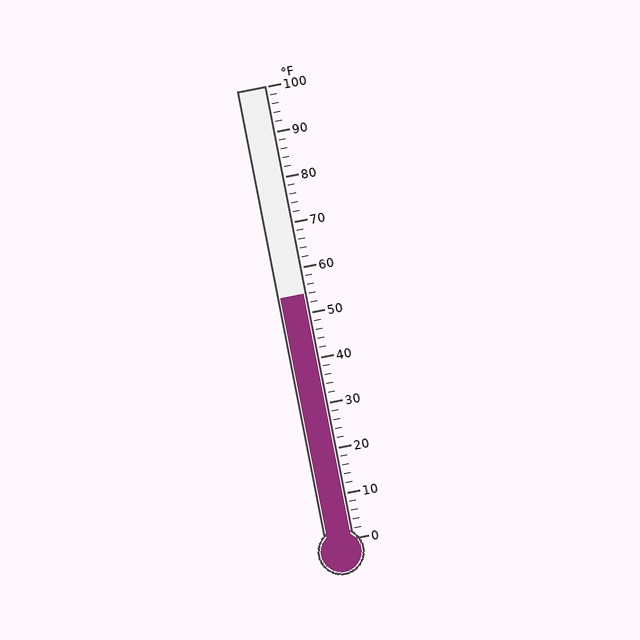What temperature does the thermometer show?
The thermometer shows approximately 54°F.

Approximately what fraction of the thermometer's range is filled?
The thermometer is filled to approximately 55% of its range.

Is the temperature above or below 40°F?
The temperature is above 40°F.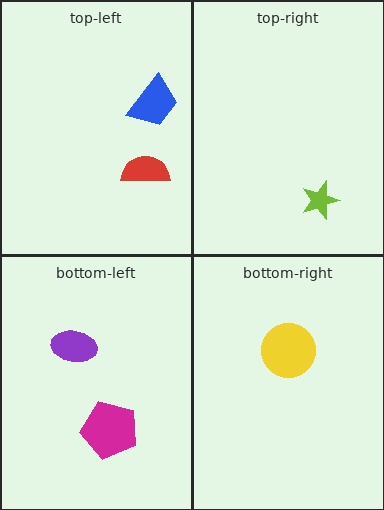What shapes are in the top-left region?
The red semicircle, the blue trapezoid.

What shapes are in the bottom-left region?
The magenta pentagon, the purple ellipse.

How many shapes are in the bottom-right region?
1.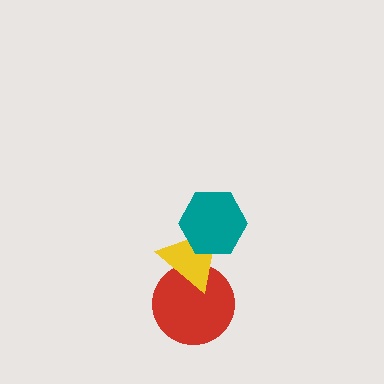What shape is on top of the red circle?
The yellow triangle is on top of the red circle.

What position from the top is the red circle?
The red circle is 3rd from the top.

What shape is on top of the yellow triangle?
The teal hexagon is on top of the yellow triangle.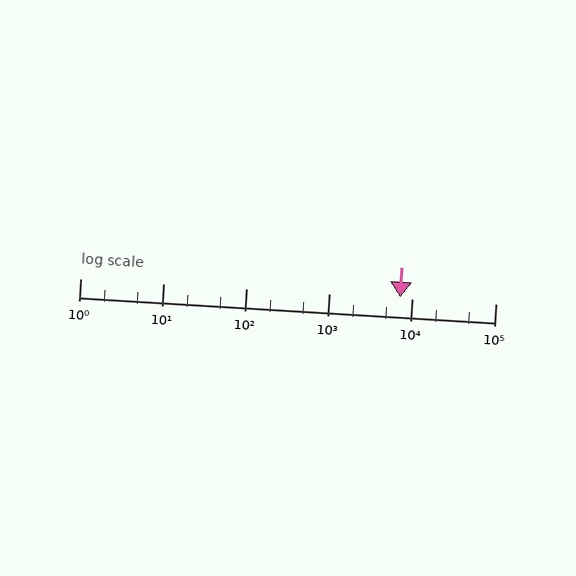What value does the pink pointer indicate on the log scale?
The pointer indicates approximately 7100.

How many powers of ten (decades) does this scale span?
The scale spans 5 decades, from 1 to 100000.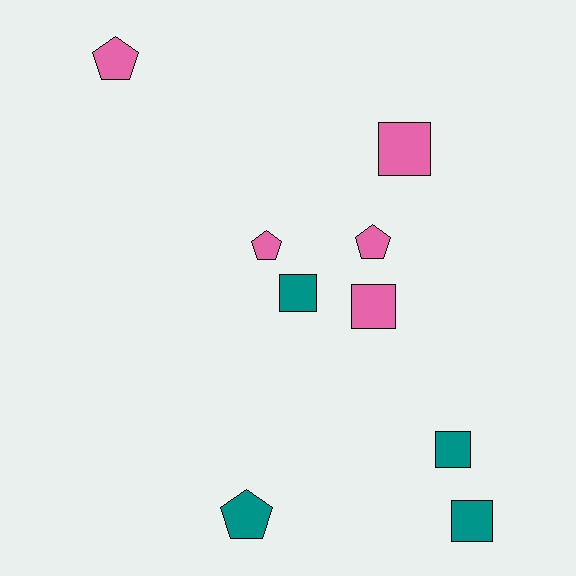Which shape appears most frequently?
Square, with 5 objects.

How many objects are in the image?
There are 9 objects.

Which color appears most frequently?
Pink, with 5 objects.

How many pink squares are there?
There are 2 pink squares.